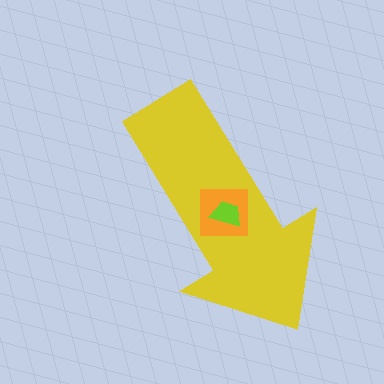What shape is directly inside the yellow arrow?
The orange square.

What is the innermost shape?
The lime trapezoid.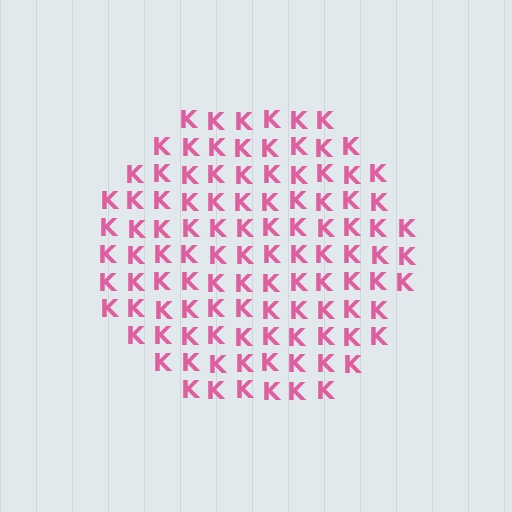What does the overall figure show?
The overall figure shows a circle.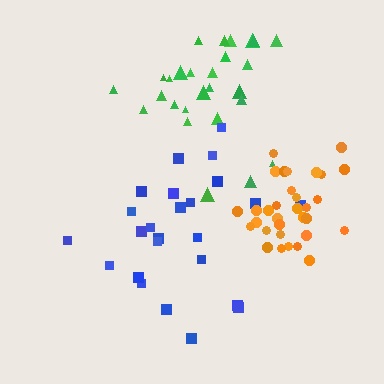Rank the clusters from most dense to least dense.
orange, green, blue.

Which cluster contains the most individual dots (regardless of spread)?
Orange (32).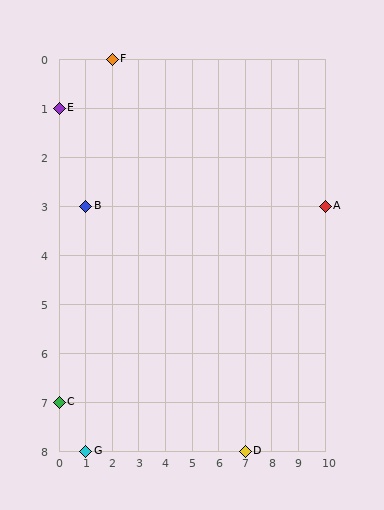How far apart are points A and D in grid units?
Points A and D are 3 columns and 5 rows apart (about 5.8 grid units diagonally).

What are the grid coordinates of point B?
Point B is at grid coordinates (1, 3).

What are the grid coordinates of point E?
Point E is at grid coordinates (0, 1).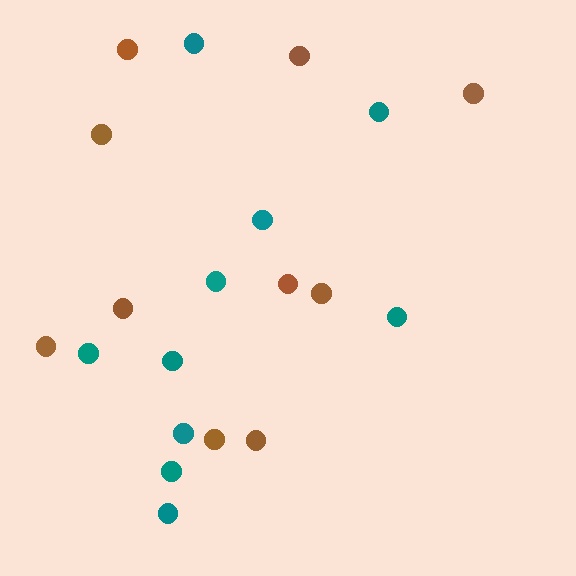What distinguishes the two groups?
There are 2 groups: one group of teal circles (10) and one group of brown circles (10).